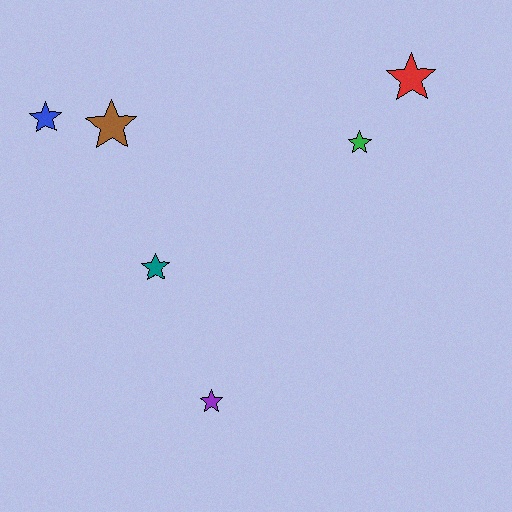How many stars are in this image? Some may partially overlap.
There are 6 stars.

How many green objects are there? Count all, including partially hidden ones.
There is 1 green object.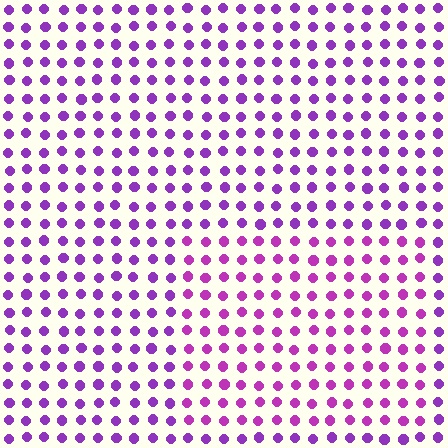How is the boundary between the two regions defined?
The boundary is defined purely by a slight shift in hue (about 22 degrees). Spacing, size, and orientation are identical on both sides.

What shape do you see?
I see a rectangle.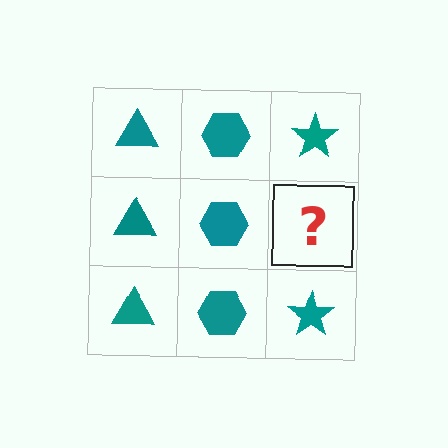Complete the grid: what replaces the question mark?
The question mark should be replaced with a teal star.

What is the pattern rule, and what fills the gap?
The rule is that each column has a consistent shape. The gap should be filled with a teal star.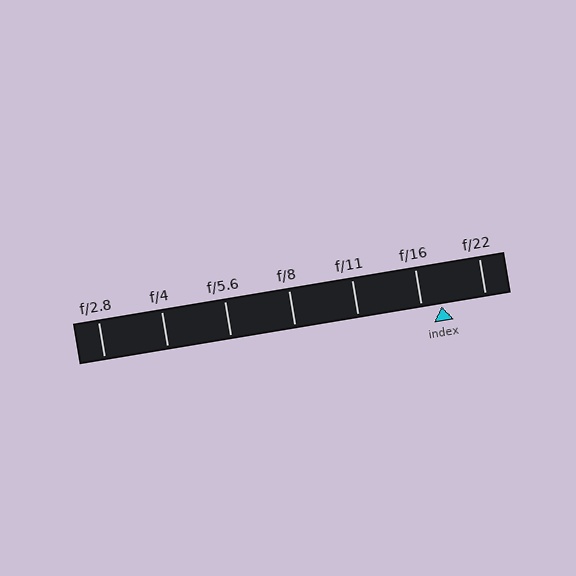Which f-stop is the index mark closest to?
The index mark is closest to f/16.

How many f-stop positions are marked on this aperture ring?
There are 7 f-stop positions marked.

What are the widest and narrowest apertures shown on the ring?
The widest aperture shown is f/2.8 and the narrowest is f/22.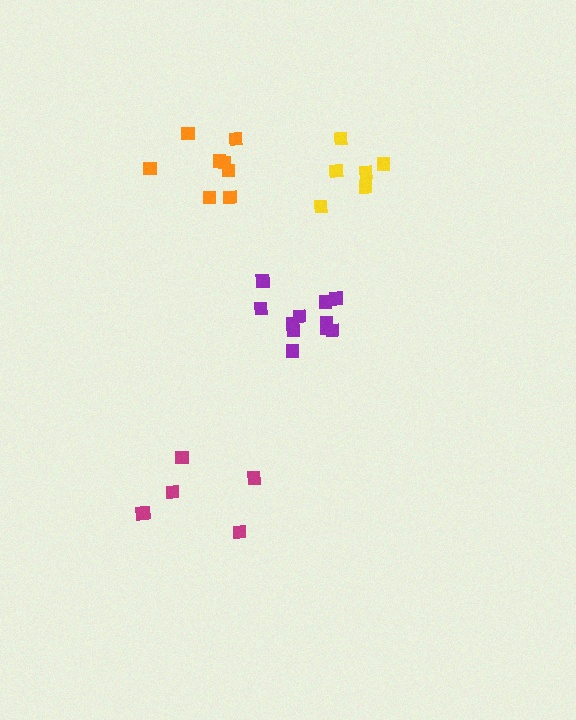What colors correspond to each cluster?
The clusters are colored: purple, orange, magenta, yellow.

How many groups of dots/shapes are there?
There are 4 groups.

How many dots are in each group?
Group 1: 11 dots, Group 2: 8 dots, Group 3: 6 dots, Group 4: 6 dots (31 total).